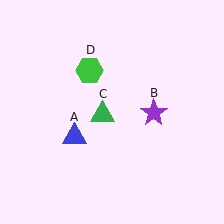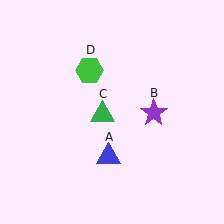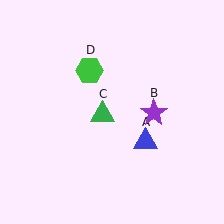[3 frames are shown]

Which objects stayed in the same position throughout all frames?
Purple star (object B) and green triangle (object C) and green hexagon (object D) remained stationary.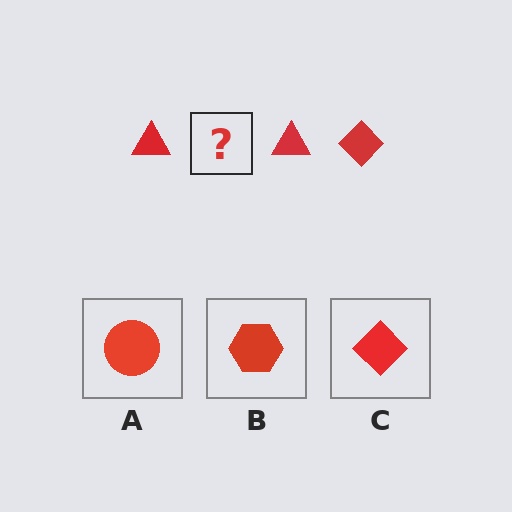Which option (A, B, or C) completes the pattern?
C.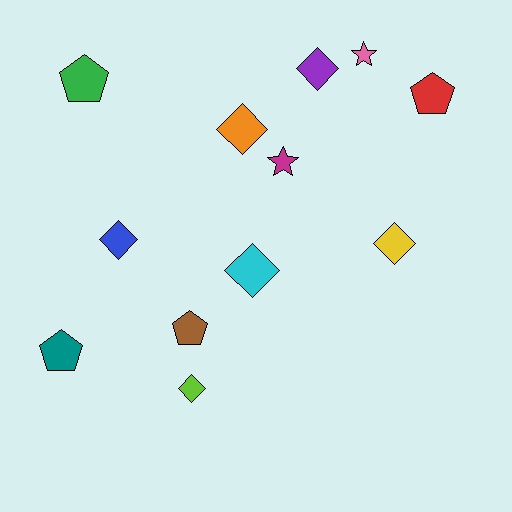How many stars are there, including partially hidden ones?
There are 2 stars.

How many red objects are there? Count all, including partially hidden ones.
There is 1 red object.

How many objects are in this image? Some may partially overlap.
There are 12 objects.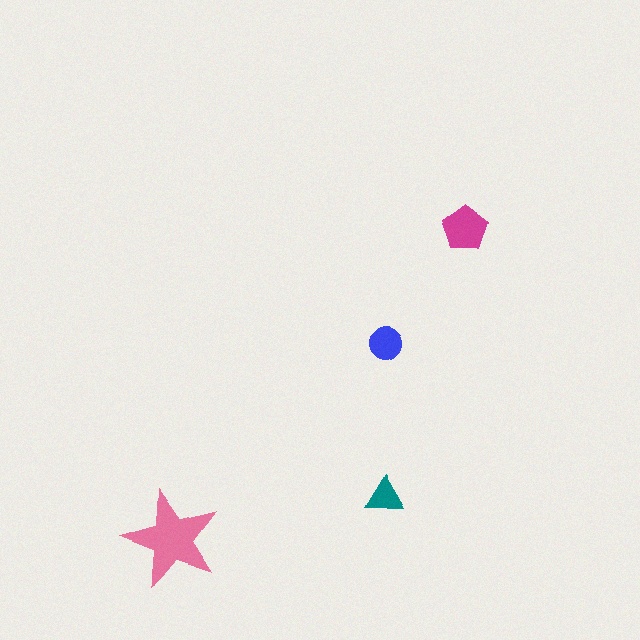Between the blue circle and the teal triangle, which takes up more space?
The blue circle.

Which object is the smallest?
The teal triangle.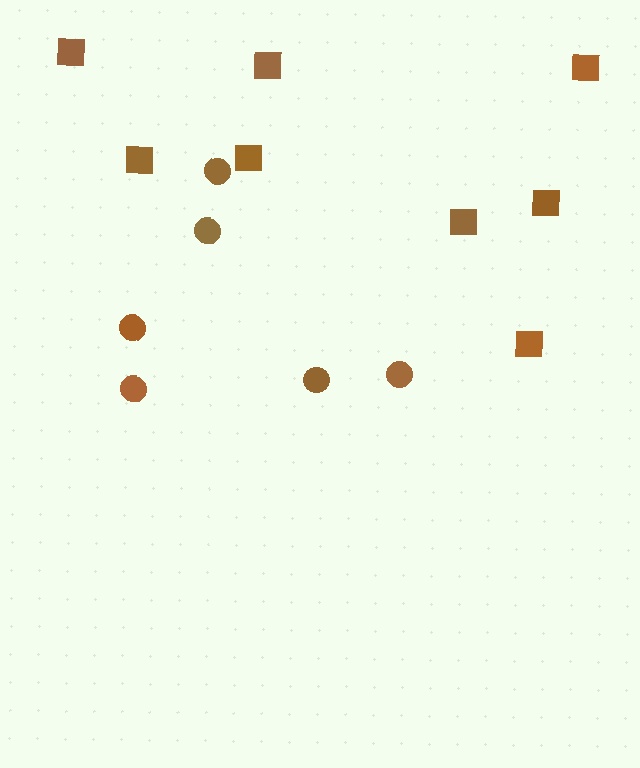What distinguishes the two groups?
There are 2 groups: one group of circles (6) and one group of squares (8).